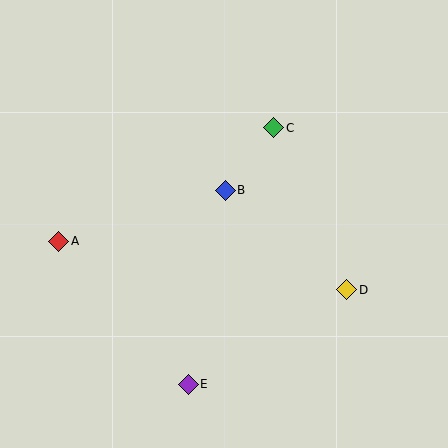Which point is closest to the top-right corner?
Point C is closest to the top-right corner.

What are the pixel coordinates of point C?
Point C is at (274, 128).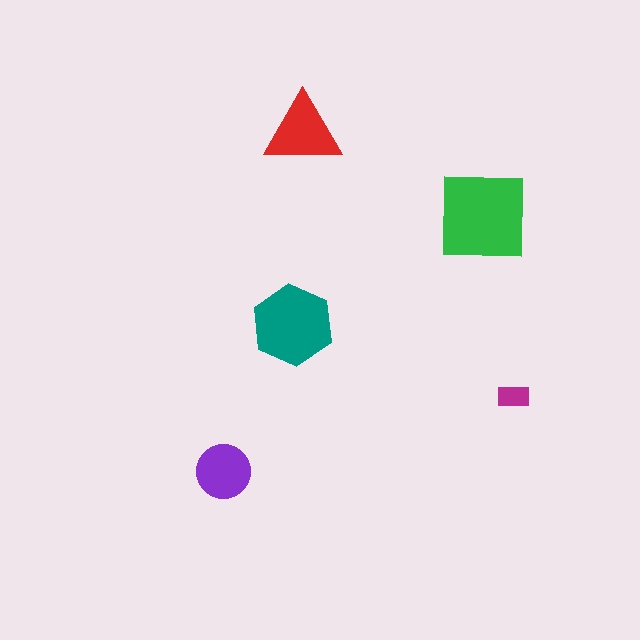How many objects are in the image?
There are 5 objects in the image.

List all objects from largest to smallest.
The green square, the teal hexagon, the red triangle, the purple circle, the magenta rectangle.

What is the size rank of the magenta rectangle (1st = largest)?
5th.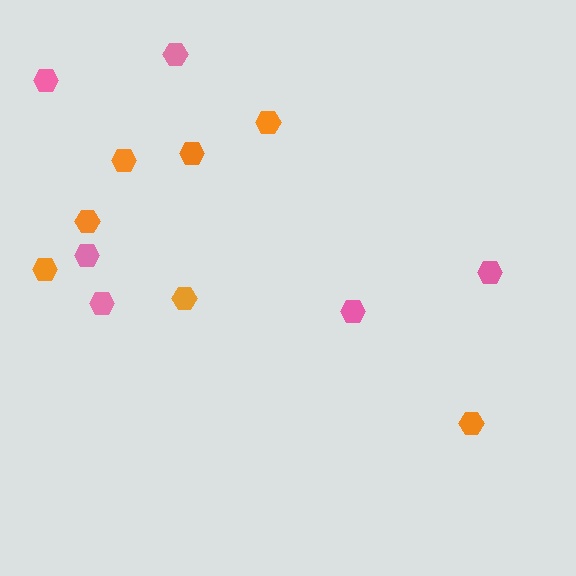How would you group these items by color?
There are 2 groups: one group of orange hexagons (7) and one group of pink hexagons (6).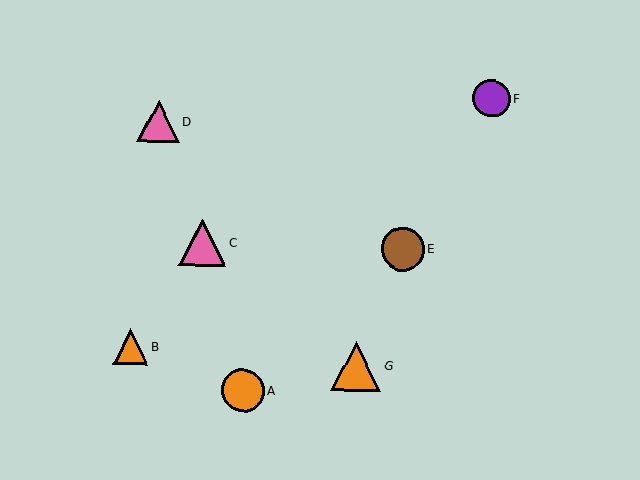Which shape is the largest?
The orange triangle (labeled G) is the largest.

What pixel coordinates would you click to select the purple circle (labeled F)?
Click at (491, 99) to select the purple circle F.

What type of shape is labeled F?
Shape F is a purple circle.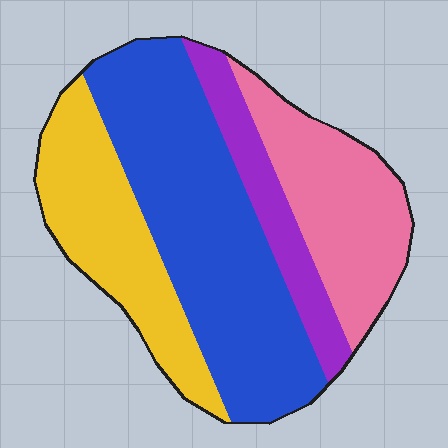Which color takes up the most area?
Blue, at roughly 40%.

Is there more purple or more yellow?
Yellow.